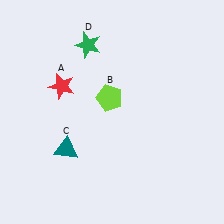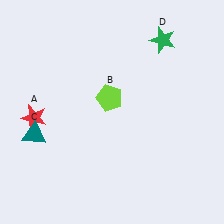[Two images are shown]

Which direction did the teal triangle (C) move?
The teal triangle (C) moved left.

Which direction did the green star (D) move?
The green star (D) moved right.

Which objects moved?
The objects that moved are: the red star (A), the teal triangle (C), the green star (D).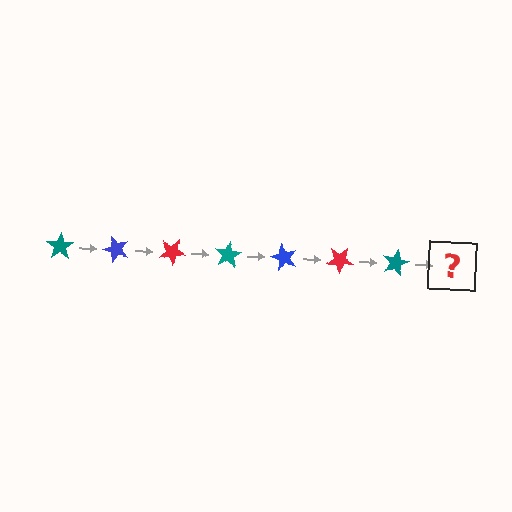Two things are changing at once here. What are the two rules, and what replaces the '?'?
The two rules are that it rotates 50 degrees each step and the color cycles through teal, blue, and red. The '?' should be a blue star, rotated 350 degrees from the start.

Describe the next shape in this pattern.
It should be a blue star, rotated 350 degrees from the start.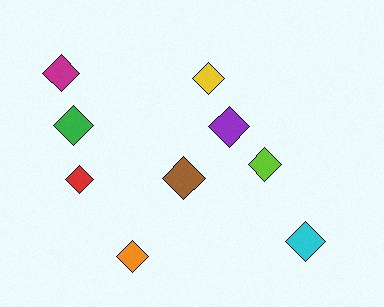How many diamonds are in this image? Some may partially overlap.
There are 9 diamonds.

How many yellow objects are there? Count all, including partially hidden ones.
There is 1 yellow object.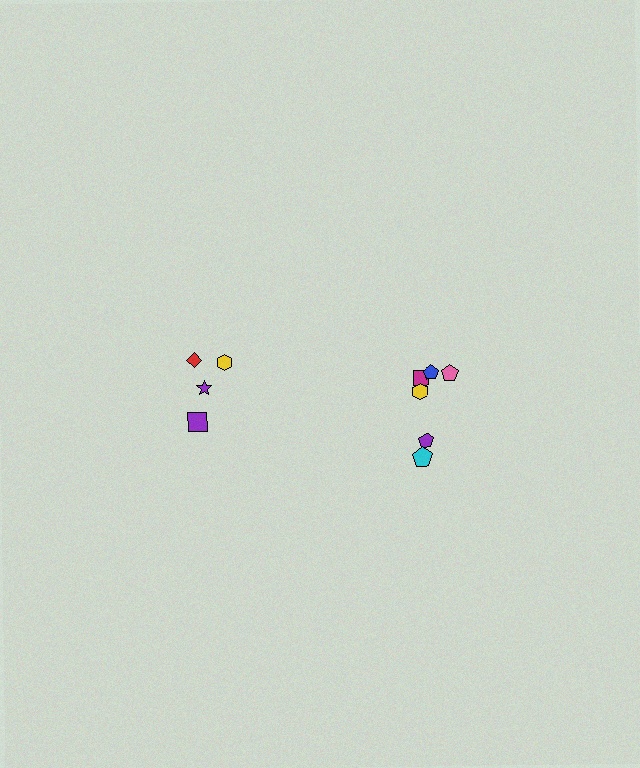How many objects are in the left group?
There are 4 objects.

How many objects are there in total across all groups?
There are 10 objects.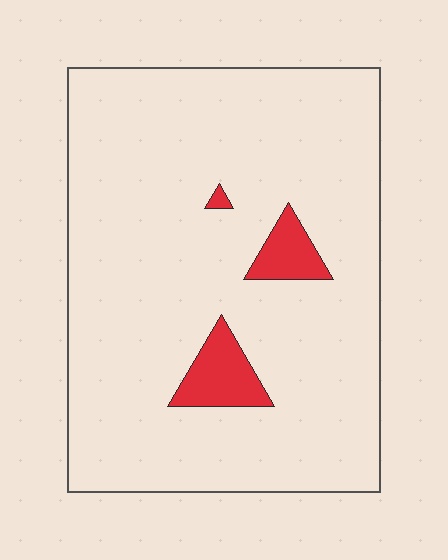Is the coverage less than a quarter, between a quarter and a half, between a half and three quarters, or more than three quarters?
Less than a quarter.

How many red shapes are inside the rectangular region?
3.